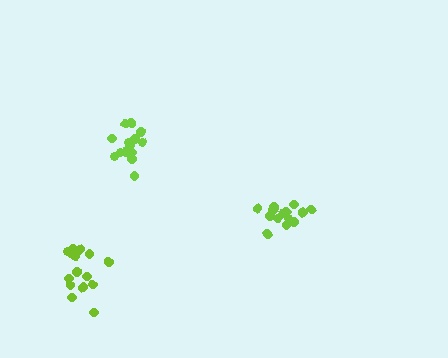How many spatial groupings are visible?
There are 3 spatial groupings.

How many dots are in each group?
Group 1: 14 dots, Group 2: 15 dots, Group 3: 16 dots (45 total).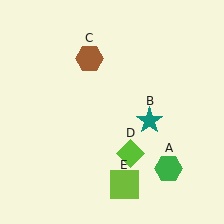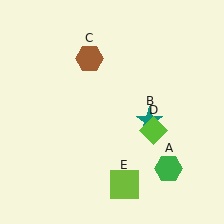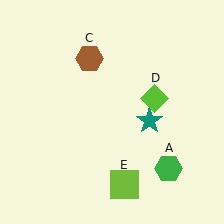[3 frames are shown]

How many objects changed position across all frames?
1 object changed position: lime diamond (object D).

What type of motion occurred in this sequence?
The lime diamond (object D) rotated counterclockwise around the center of the scene.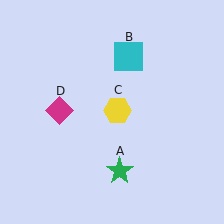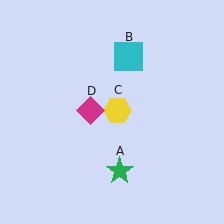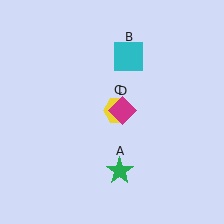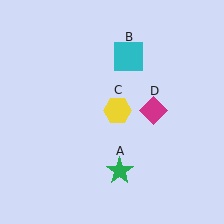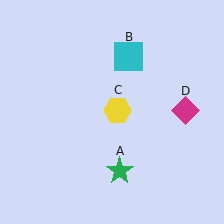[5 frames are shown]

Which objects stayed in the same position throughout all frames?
Green star (object A) and cyan square (object B) and yellow hexagon (object C) remained stationary.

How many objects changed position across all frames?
1 object changed position: magenta diamond (object D).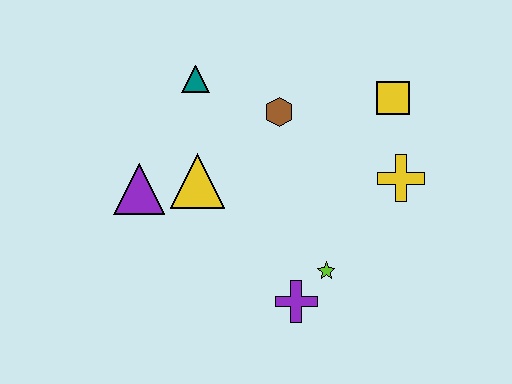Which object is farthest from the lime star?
The teal triangle is farthest from the lime star.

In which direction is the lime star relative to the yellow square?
The lime star is below the yellow square.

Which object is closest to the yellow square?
The yellow cross is closest to the yellow square.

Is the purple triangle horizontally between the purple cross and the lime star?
No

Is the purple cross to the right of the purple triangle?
Yes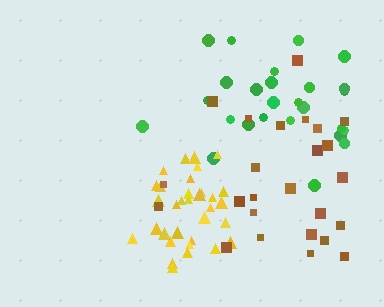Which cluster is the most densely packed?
Yellow.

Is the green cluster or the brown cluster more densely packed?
Brown.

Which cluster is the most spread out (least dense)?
Green.